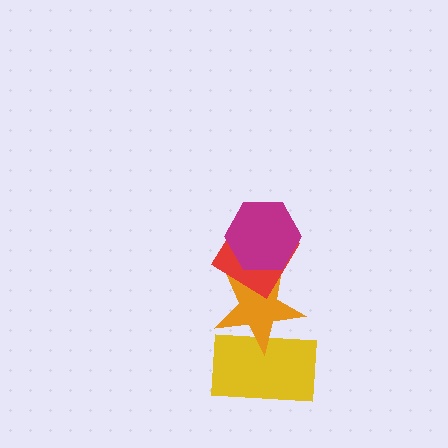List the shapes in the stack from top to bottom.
From top to bottom: the magenta hexagon, the red diamond, the orange star, the yellow rectangle.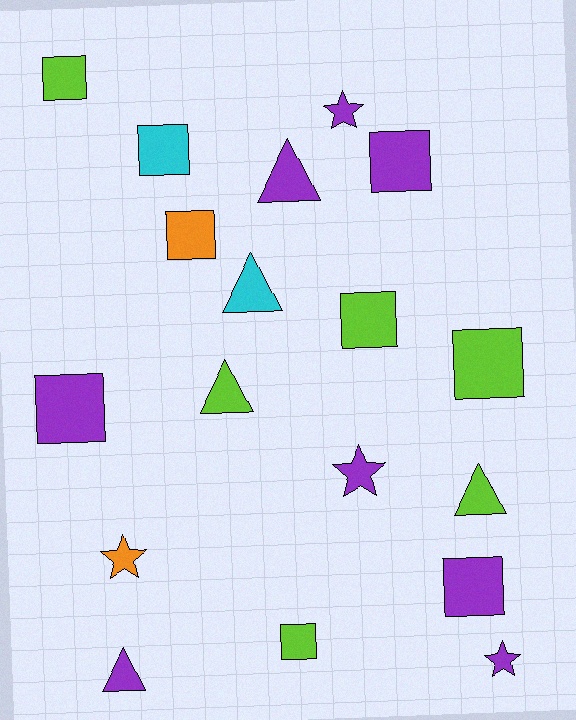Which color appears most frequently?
Purple, with 8 objects.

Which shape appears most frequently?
Square, with 9 objects.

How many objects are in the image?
There are 18 objects.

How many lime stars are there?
There are no lime stars.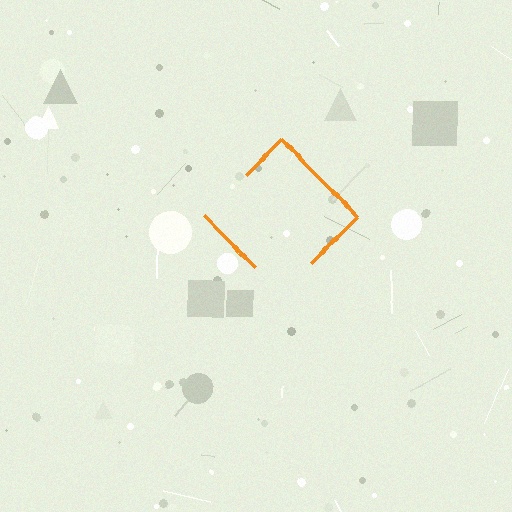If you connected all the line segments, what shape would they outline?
They would outline a diamond.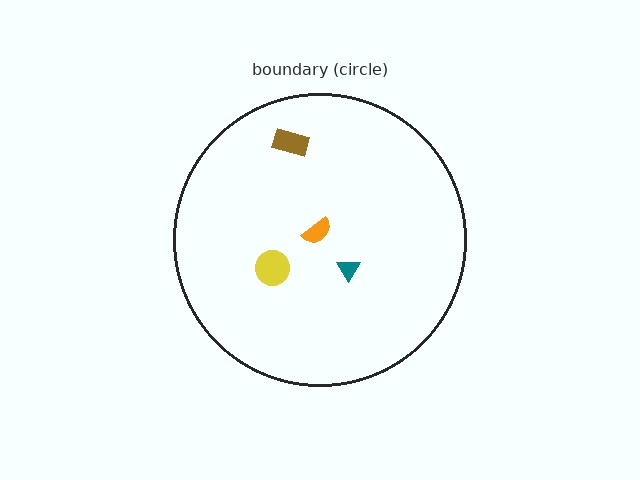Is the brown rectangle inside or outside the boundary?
Inside.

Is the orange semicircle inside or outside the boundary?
Inside.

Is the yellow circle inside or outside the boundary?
Inside.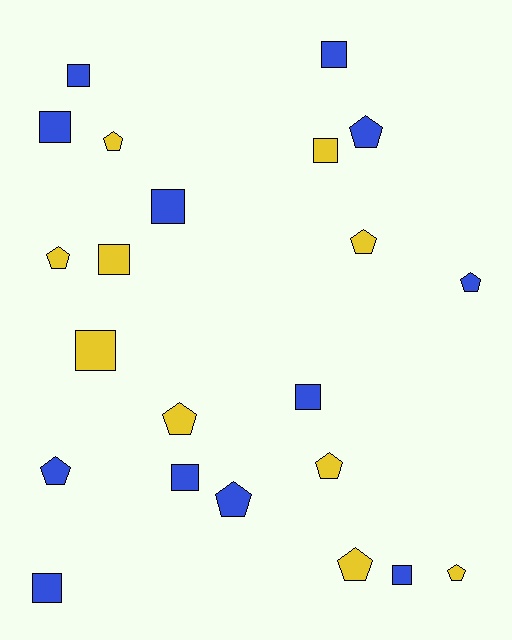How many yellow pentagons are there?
There are 7 yellow pentagons.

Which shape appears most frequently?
Square, with 11 objects.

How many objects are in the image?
There are 22 objects.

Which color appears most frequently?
Blue, with 12 objects.